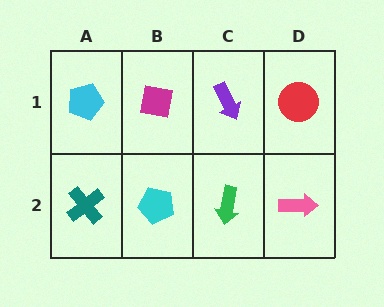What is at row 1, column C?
A purple arrow.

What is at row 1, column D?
A red circle.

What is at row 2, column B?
A cyan pentagon.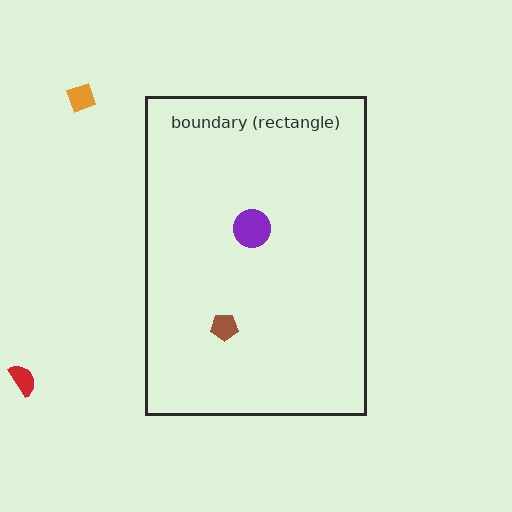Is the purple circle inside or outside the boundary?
Inside.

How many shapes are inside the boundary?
2 inside, 2 outside.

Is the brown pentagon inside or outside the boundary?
Inside.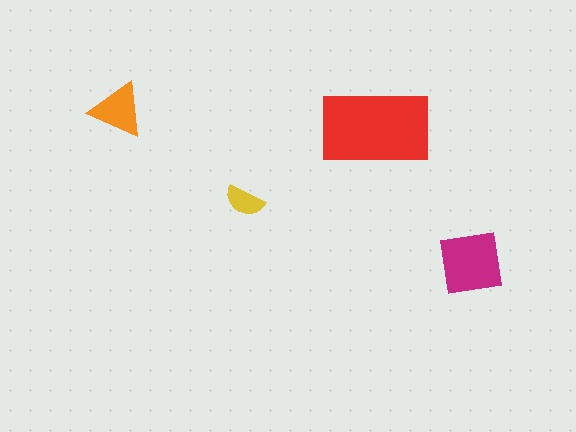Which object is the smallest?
The yellow semicircle.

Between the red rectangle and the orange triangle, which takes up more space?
The red rectangle.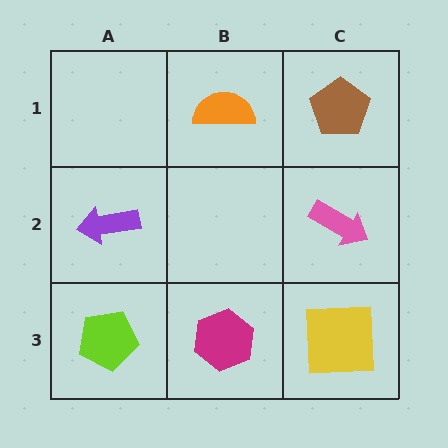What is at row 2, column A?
A purple arrow.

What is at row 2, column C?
A pink arrow.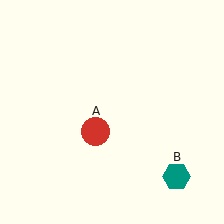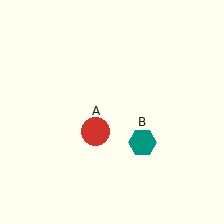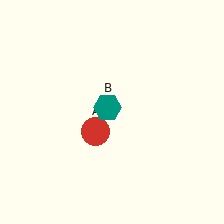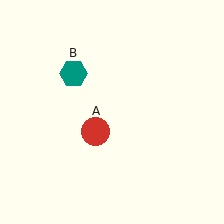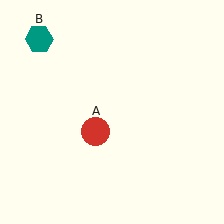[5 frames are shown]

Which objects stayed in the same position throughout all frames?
Red circle (object A) remained stationary.